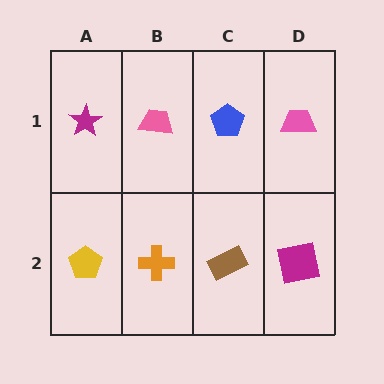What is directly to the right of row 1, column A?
A pink trapezoid.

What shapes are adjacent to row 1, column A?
A yellow pentagon (row 2, column A), a pink trapezoid (row 1, column B).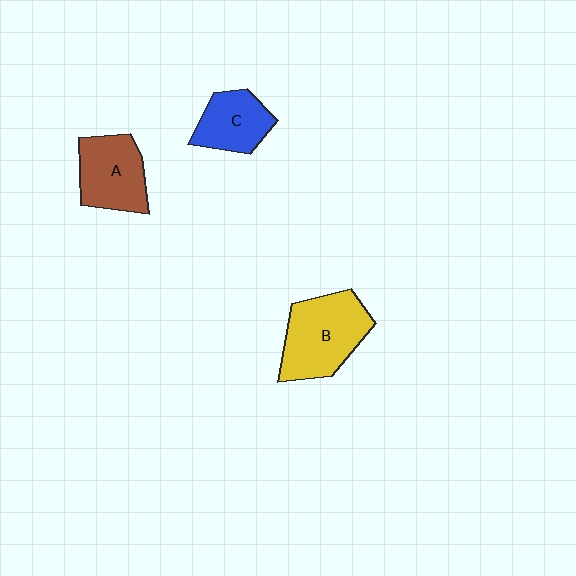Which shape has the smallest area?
Shape C (blue).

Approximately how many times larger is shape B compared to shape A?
Approximately 1.3 times.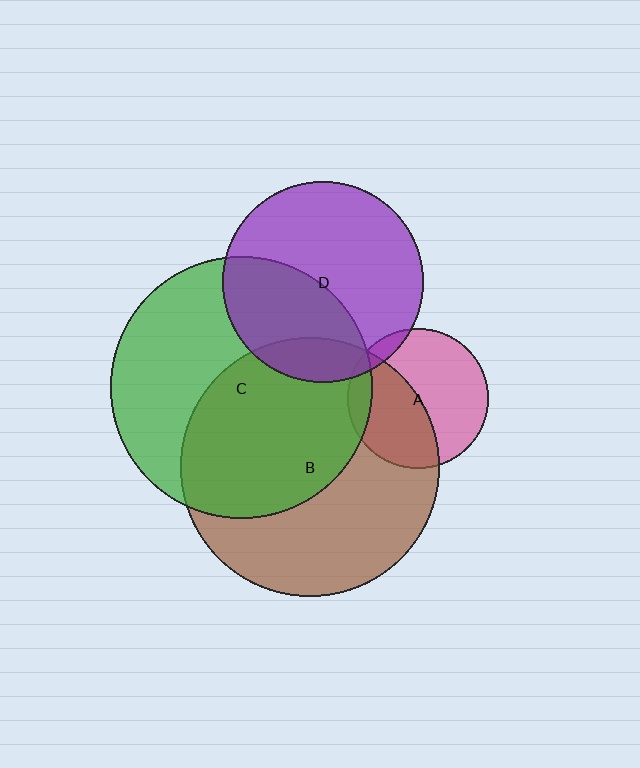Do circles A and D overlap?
Yes.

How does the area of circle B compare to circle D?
Approximately 1.7 times.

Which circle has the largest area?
Circle C (green).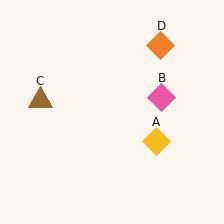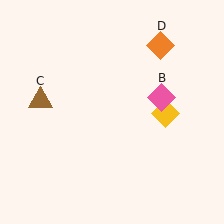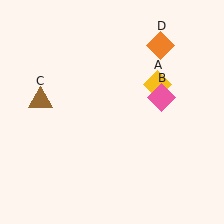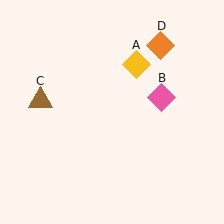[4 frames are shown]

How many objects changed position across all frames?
1 object changed position: yellow diamond (object A).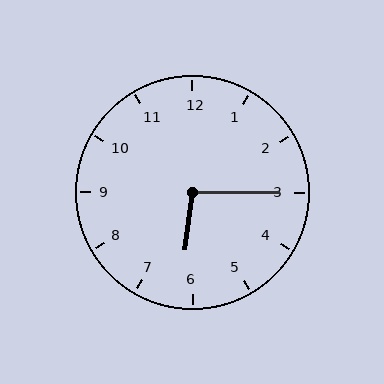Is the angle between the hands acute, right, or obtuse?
It is obtuse.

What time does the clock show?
6:15.